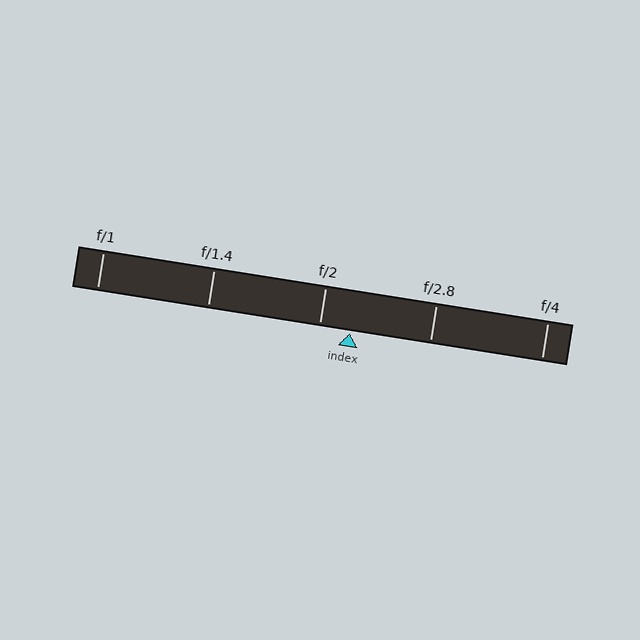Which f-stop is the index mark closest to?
The index mark is closest to f/2.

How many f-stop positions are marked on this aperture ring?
There are 5 f-stop positions marked.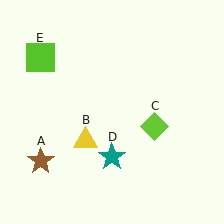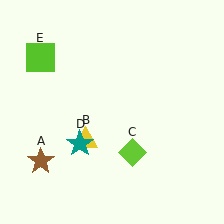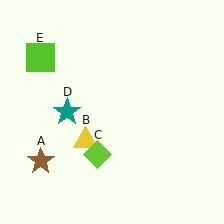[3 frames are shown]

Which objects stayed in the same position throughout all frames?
Brown star (object A) and yellow triangle (object B) and lime square (object E) remained stationary.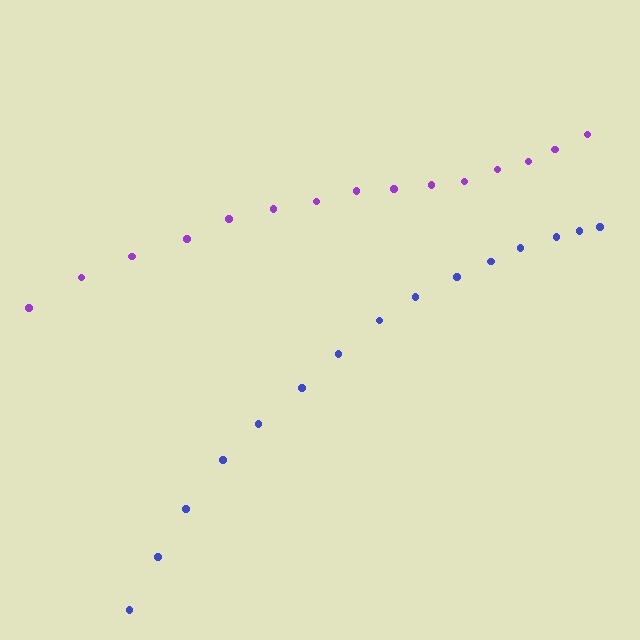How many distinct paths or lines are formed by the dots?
There are 2 distinct paths.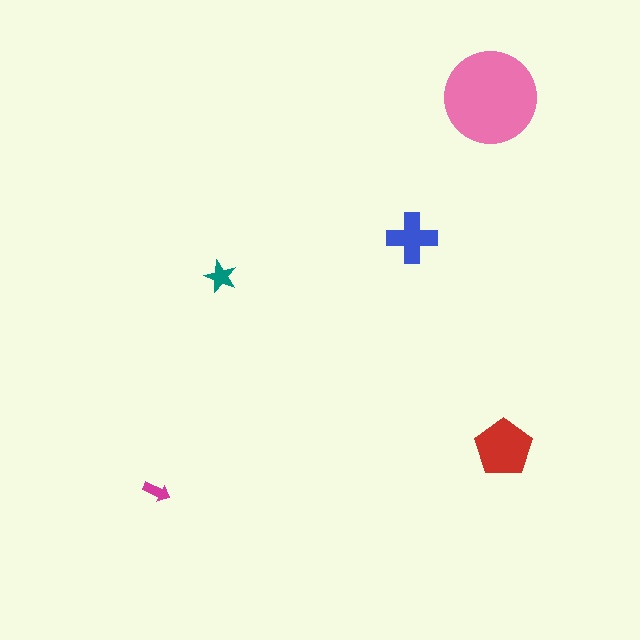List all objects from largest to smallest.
The pink circle, the red pentagon, the blue cross, the teal star, the magenta arrow.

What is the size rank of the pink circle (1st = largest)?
1st.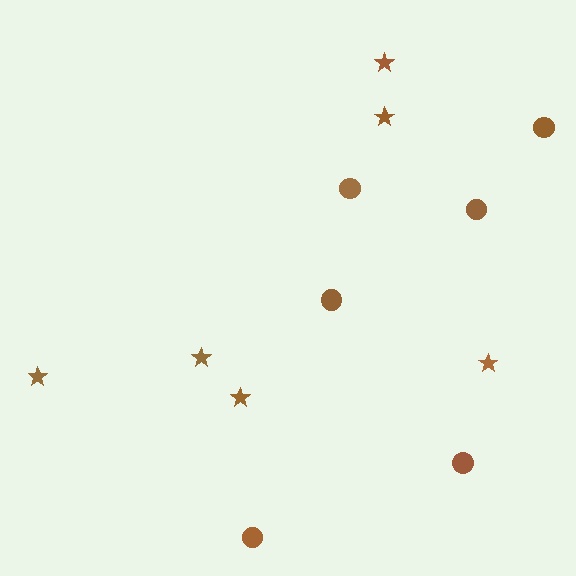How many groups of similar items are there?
There are 2 groups: one group of circles (6) and one group of stars (6).